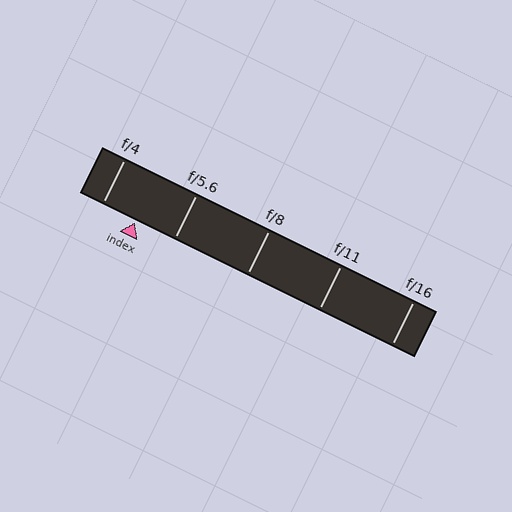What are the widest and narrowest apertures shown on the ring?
The widest aperture shown is f/4 and the narrowest is f/16.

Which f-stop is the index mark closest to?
The index mark is closest to f/4.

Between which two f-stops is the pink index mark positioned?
The index mark is between f/4 and f/5.6.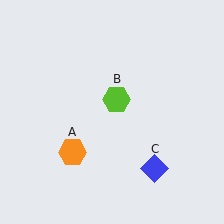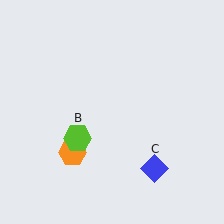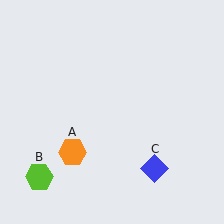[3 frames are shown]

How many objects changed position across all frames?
1 object changed position: lime hexagon (object B).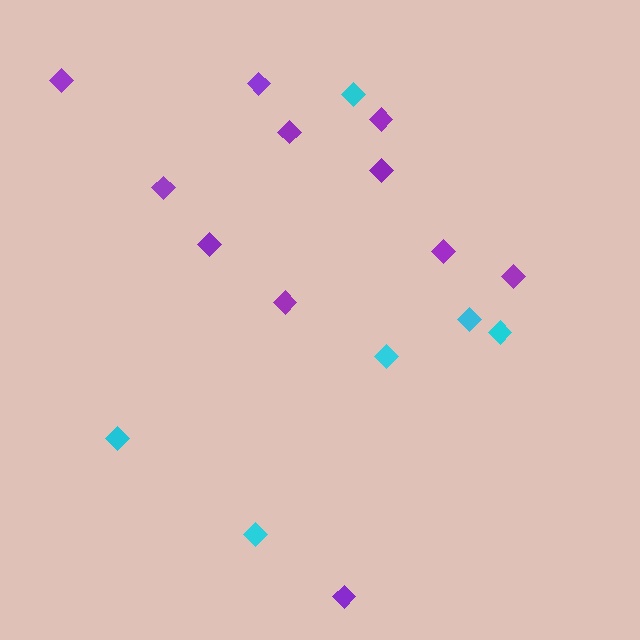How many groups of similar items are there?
There are 2 groups: one group of cyan diamonds (6) and one group of purple diamonds (11).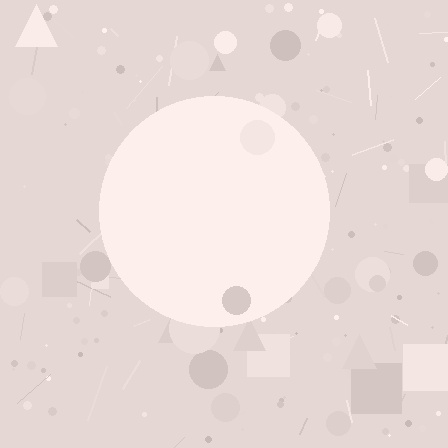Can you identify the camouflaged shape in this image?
The camouflaged shape is a circle.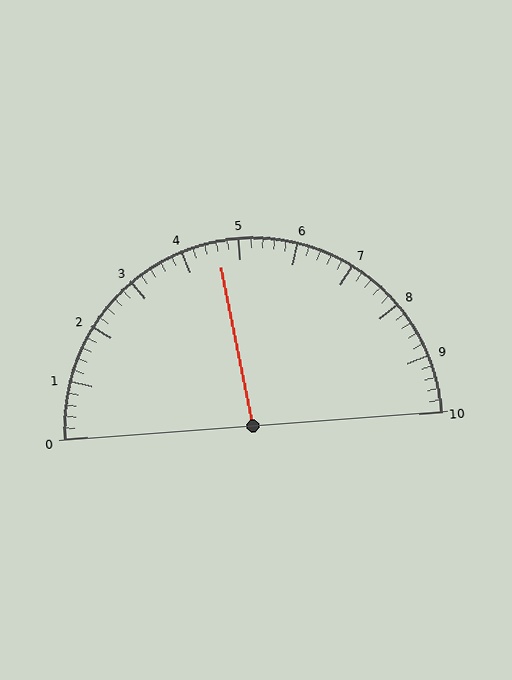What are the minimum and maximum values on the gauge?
The gauge ranges from 0 to 10.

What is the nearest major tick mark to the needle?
The nearest major tick mark is 5.